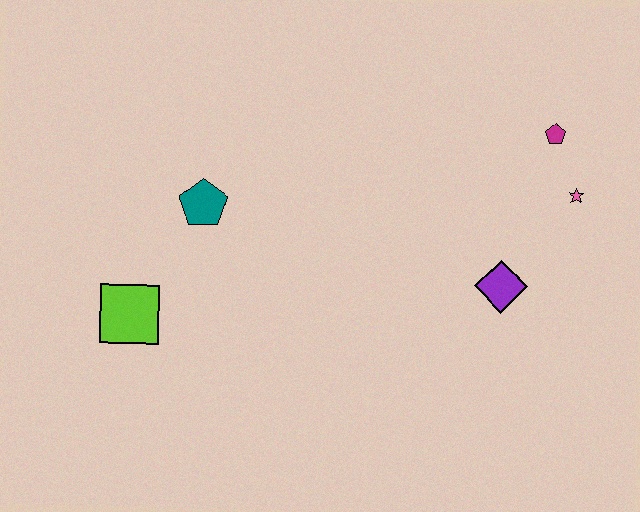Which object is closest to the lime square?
The teal pentagon is closest to the lime square.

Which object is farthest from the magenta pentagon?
The lime square is farthest from the magenta pentagon.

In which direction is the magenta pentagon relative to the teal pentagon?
The magenta pentagon is to the right of the teal pentagon.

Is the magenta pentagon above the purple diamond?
Yes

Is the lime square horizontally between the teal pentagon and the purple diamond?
No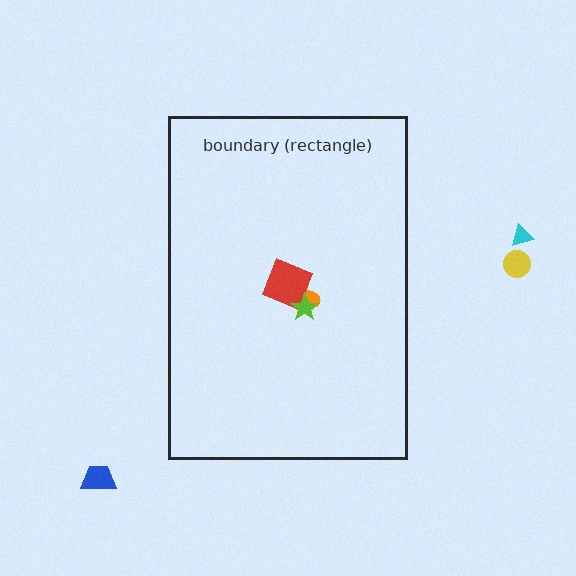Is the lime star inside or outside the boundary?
Inside.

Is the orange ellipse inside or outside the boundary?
Inside.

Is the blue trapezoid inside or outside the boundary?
Outside.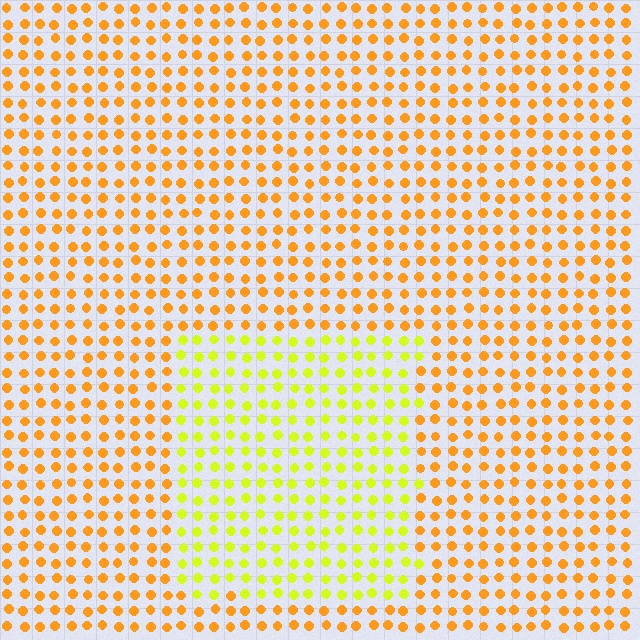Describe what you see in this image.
The image is filled with small orange elements in a uniform arrangement. A rectangle-shaped region is visible where the elements are tinted to a slightly different hue, forming a subtle color boundary.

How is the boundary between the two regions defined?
The boundary is defined purely by a slight shift in hue (about 38 degrees). Spacing, size, and orientation are identical on both sides.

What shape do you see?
I see a rectangle.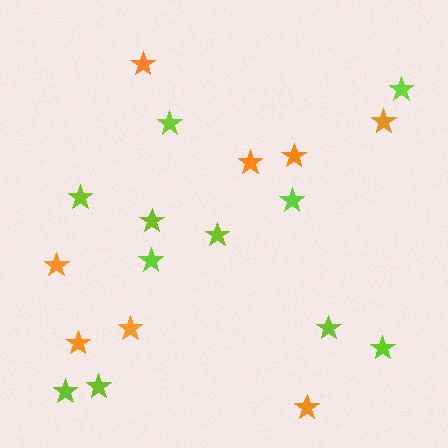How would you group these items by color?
There are 2 groups: one group of orange stars (8) and one group of lime stars (11).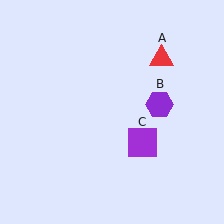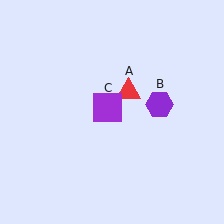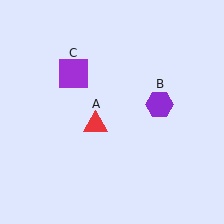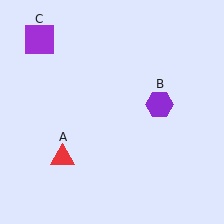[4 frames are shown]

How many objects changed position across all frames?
2 objects changed position: red triangle (object A), purple square (object C).